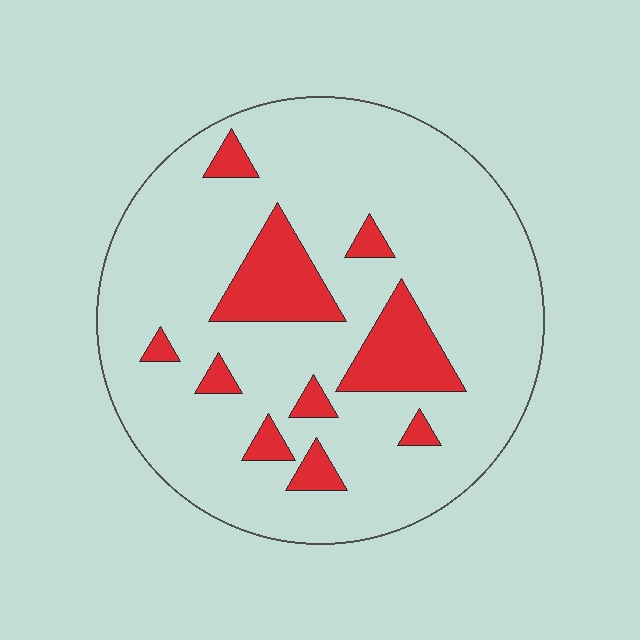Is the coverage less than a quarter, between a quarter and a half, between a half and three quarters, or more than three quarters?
Less than a quarter.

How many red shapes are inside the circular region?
10.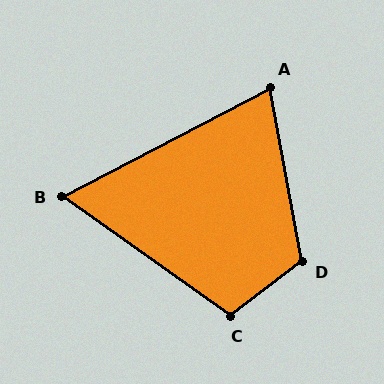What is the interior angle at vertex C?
Approximately 107 degrees (obtuse).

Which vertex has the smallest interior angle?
B, at approximately 63 degrees.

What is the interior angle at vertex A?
Approximately 73 degrees (acute).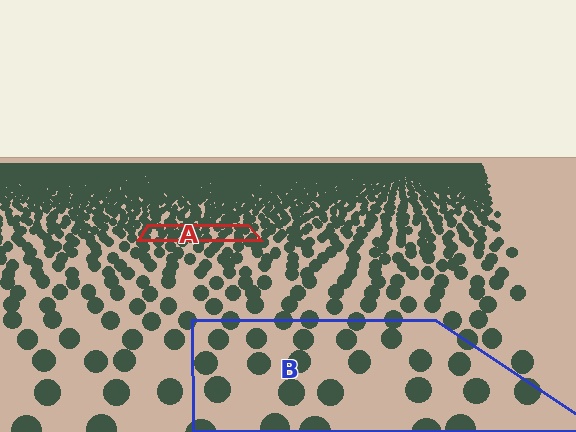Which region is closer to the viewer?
Region B is closer. The texture elements there are larger and more spread out.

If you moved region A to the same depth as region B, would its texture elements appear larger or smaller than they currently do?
They would appear larger. At a closer depth, the same texture elements are projected at a bigger on-screen size.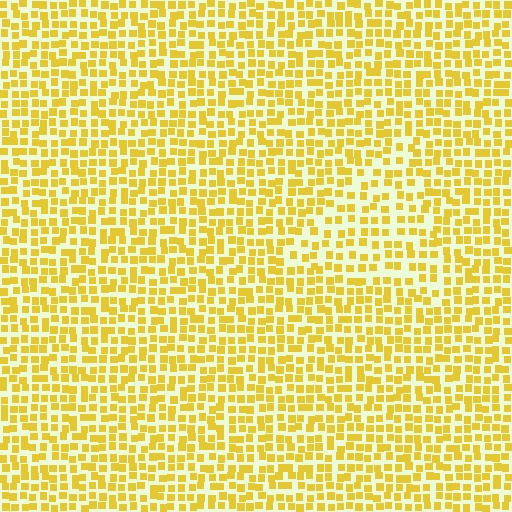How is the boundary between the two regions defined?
The boundary is defined by a change in element density (approximately 1.5x ratio). All elements are the same color, size, and shape.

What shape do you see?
I see a triangle.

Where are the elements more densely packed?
The elements are more densely packed outside the triangle boundary.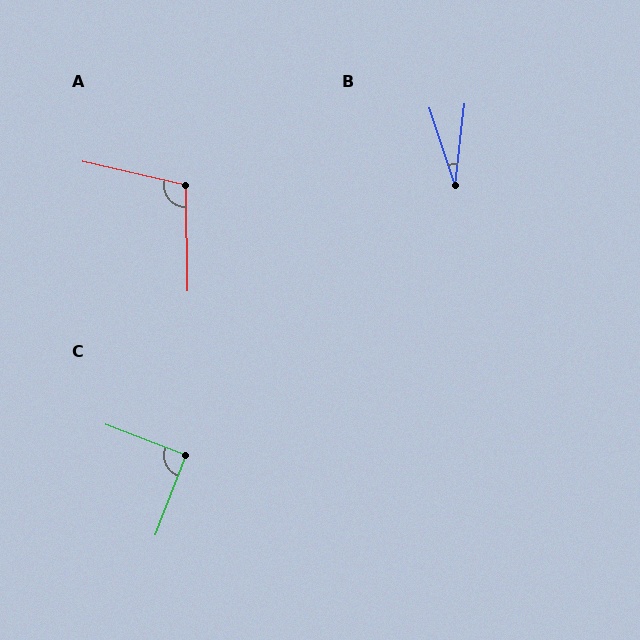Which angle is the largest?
A, at approximately 104 degrees.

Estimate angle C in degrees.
Approximately 90 degrees.